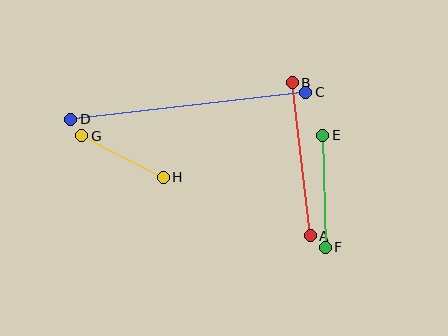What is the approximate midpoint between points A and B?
The midpoint is at approximately (301, 159) pixels.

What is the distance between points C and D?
The distance is approximately 236 pixels.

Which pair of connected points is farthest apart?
Points C and D are farthest apart.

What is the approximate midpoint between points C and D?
The midpoint is at approximately (188, 106) pixels.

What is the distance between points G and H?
The distance is approximately 92 pixels.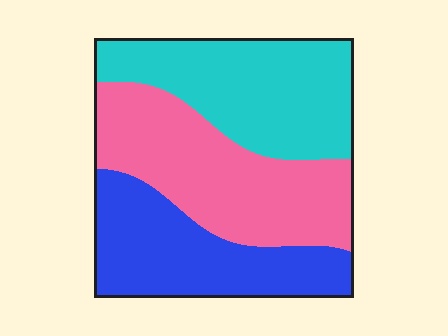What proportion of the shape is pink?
Pink takes up between a third and a half of the shape.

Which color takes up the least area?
Blue, at roughly 30%.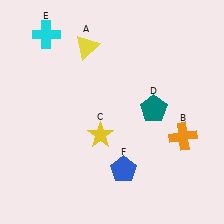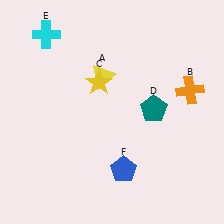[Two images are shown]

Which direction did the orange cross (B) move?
The orange cross (B) moved up.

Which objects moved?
The objects that moved are: the yellow triangle (A), the orange cross (B), the yellow star (C).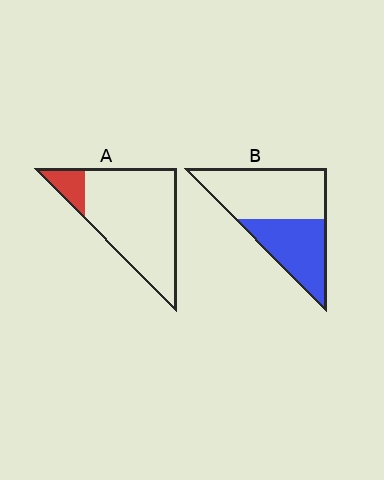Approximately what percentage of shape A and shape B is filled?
A is approximately 15% and B is approximately 40%.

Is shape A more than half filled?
No.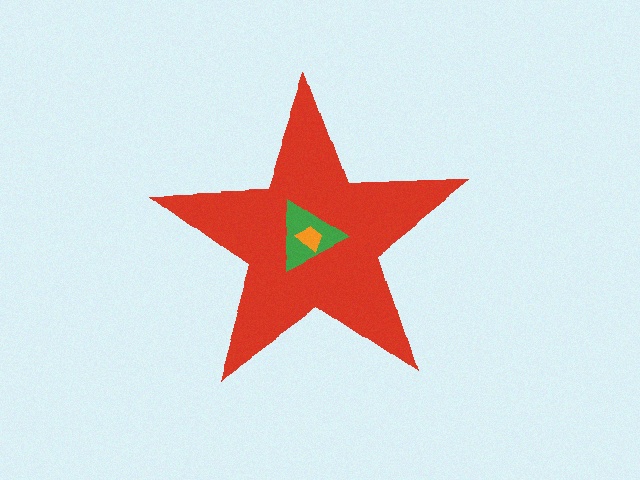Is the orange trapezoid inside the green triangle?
Yes.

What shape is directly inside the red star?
The green triangle.